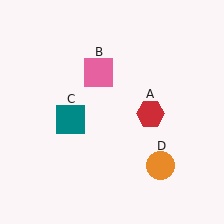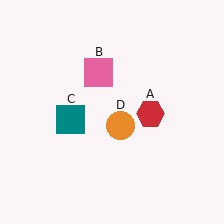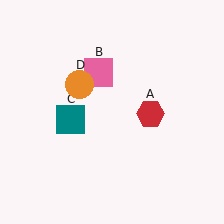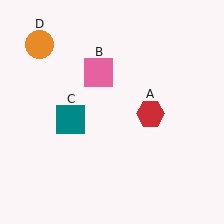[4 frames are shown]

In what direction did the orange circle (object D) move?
The orange circle (object D) moved up and to the left.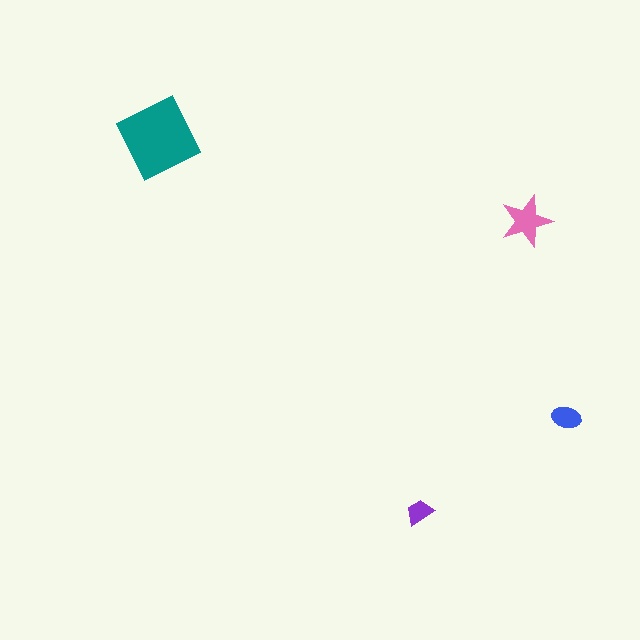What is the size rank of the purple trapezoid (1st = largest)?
4th.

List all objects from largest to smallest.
The teal square, the pink star, the blue ellipse, the purple trapezoid.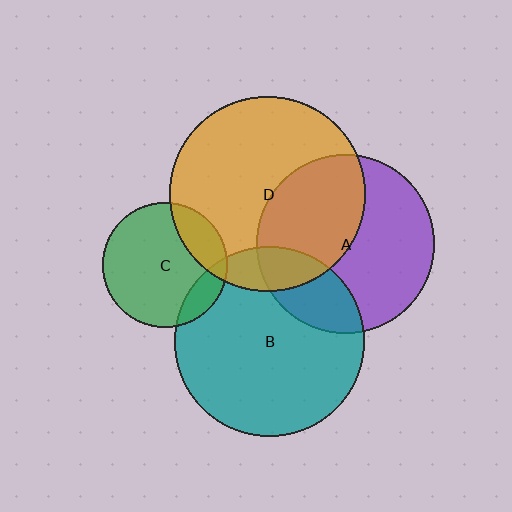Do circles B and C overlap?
Yes.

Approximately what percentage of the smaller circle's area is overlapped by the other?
Approximately 15%.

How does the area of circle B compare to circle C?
Approximately 2.3 times.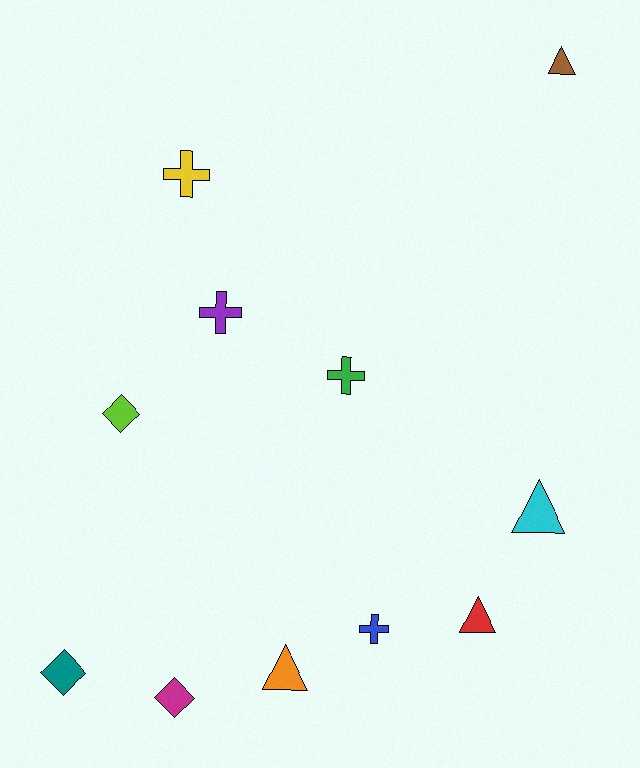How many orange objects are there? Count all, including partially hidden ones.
There is 1 orange object.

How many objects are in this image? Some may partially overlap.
There are 11 objects.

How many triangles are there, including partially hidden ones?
There are 4 triangles.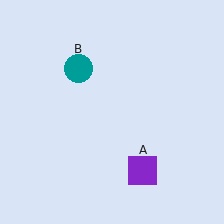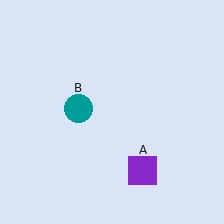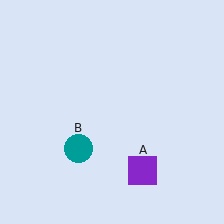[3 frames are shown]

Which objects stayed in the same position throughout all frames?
Purple square (object A) remained stationary.